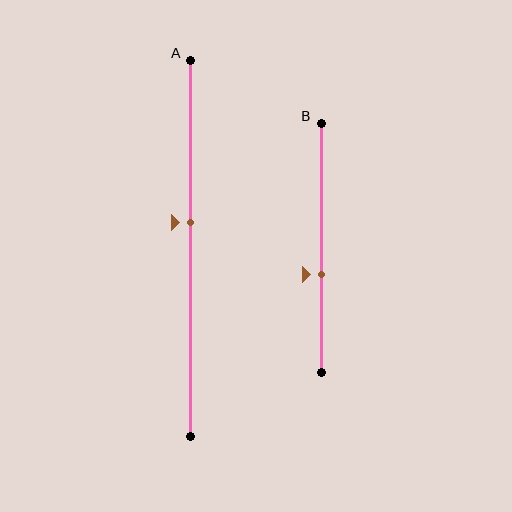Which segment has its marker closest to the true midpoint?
Segment A has its marker closest to the true midpoint.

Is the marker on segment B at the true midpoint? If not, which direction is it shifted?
No, the marker on segment B is shifted downward by about 11% of the segment length.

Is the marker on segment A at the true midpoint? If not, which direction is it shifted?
No, the marker on segment A is shifted upward by about 7% of the segment length.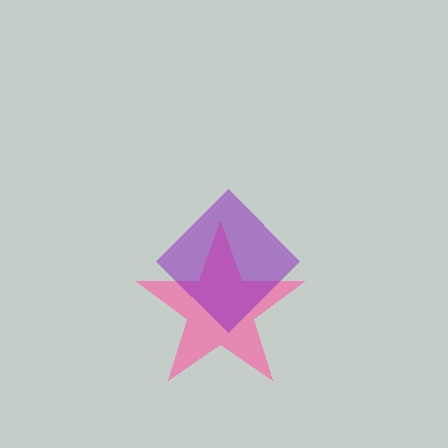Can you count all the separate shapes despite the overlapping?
Yes, there are 2 separate shapes.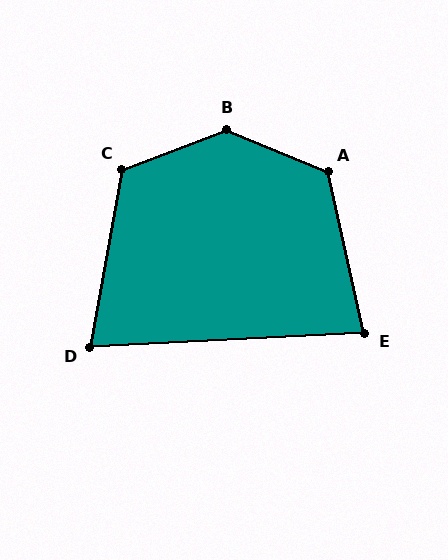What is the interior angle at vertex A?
Approximately 125 degrees (obtuse).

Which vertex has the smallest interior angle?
D, at approximately 77 degrees.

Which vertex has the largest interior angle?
B, at approximately 137 degrees.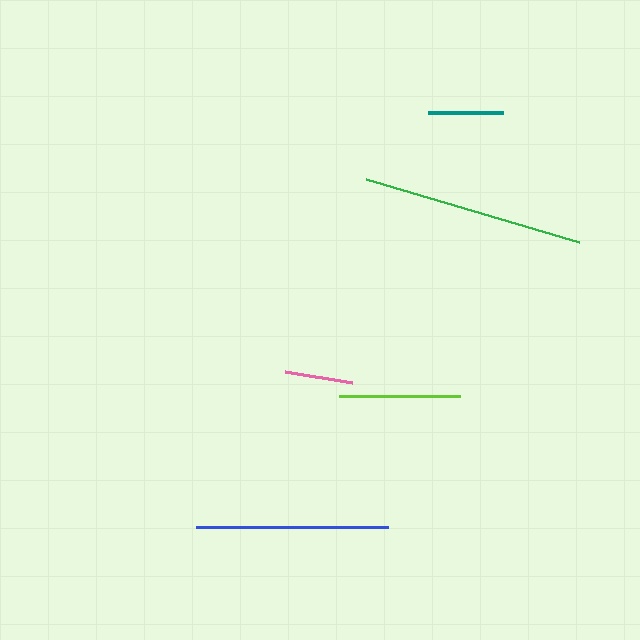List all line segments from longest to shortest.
From longest to shortest: green, blue, lime, teal, pink.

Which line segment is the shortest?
The pink line is the shortest at approximately 68 pixels.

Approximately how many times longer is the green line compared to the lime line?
The green line is approximately 1.8 times the length of the lime line.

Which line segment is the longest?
The green line is the longest at approximately 222 pixels.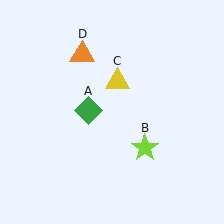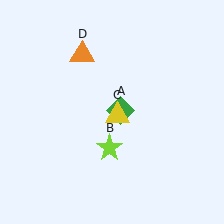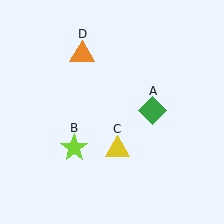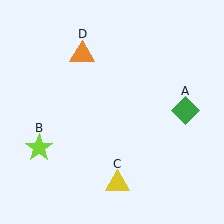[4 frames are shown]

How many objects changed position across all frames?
3 objects changed position: green diamond (object A), lime star (object B), yellow triangle (object C).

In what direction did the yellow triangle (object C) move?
The yellow triangle (object C) moved down.